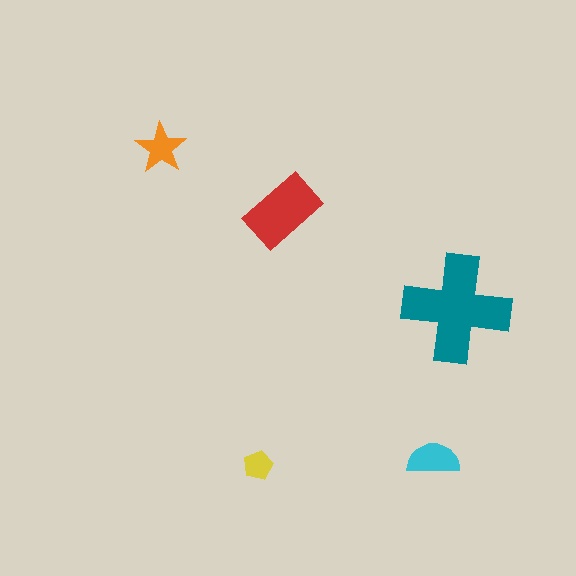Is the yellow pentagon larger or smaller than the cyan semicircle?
Smaller.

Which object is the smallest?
The yellow pentagon.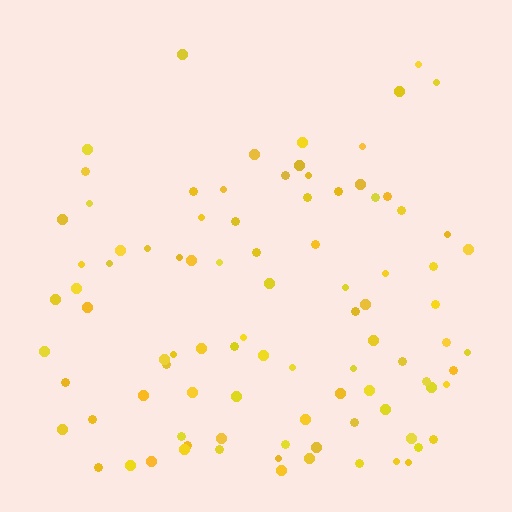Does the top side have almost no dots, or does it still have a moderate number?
Still a moderate number, just noticeably fewer than the bottom.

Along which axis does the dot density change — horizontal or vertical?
Vertical.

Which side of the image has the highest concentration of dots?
The bottom.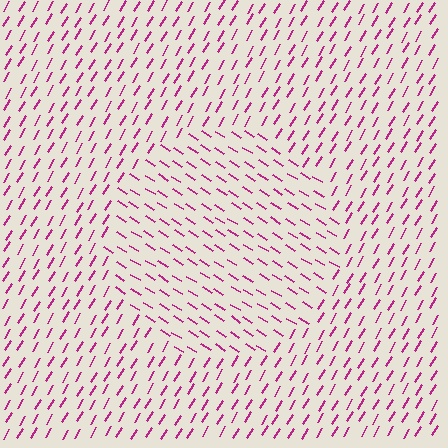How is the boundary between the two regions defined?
The boundary is defined purely by a change in line orientation (approximately 89 degrees difference). All lines are the same color and thickness.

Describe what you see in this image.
The image is filled with small magenta line segments. A circle region in the image has lines oriented differently from the surrounding lines, creating a visible texture boundary.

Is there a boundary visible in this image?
Yes, there is a texture boundary formed by a change in line orientation.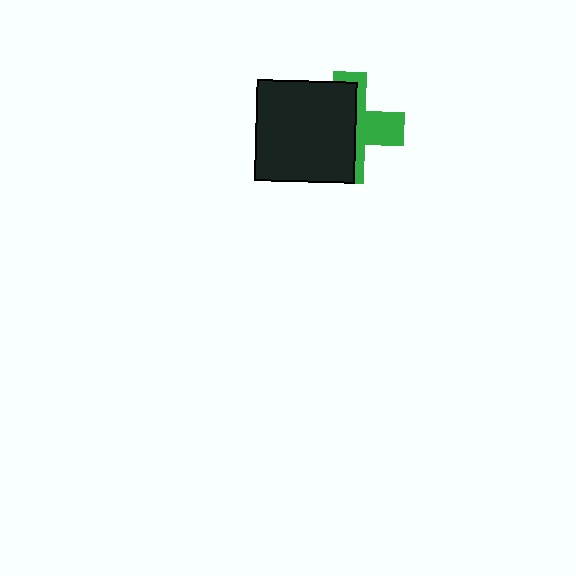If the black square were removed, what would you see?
You would see the complete green cross.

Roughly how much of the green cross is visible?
A small part of it is visible (roughly 41%).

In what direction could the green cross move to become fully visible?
The green cross could move right. That would shift it out from behind the black square entirely.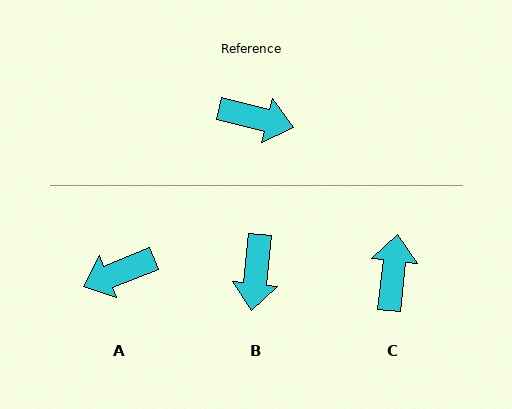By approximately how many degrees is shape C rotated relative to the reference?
Approximately 98 degrees counter-clockwise.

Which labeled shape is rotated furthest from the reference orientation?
A, about 144 degrees away.